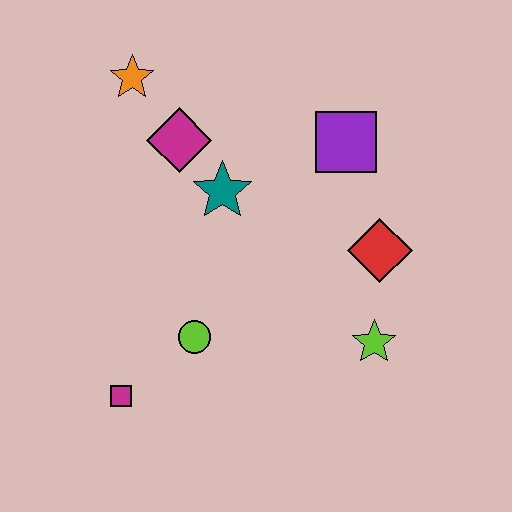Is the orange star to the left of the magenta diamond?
Yes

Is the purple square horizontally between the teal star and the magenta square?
No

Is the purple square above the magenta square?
Yes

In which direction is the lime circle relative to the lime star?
The lime circle is to the left of the lime star.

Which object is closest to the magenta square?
The lime circle is closest to the magenta square.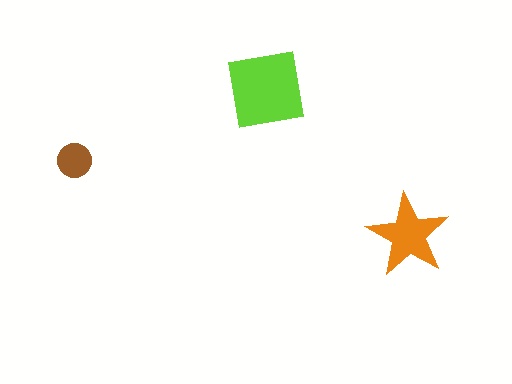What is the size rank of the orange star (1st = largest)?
2nd.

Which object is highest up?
The lime square is topmost.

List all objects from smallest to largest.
The brown circle, the orange star, the lime square.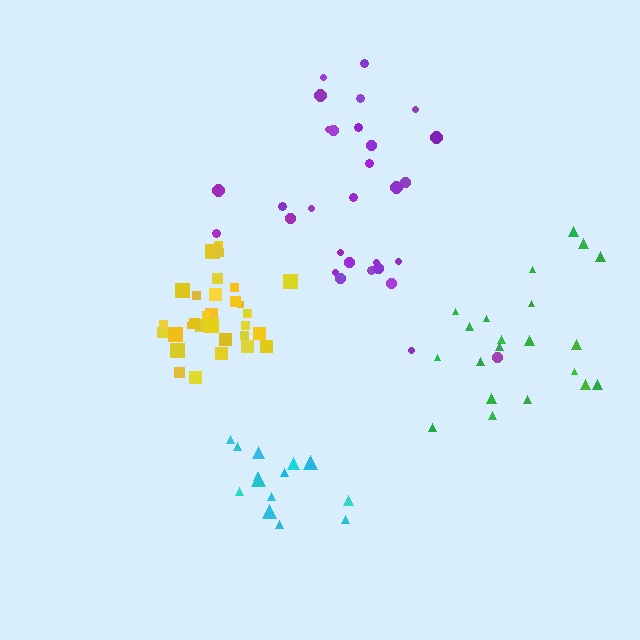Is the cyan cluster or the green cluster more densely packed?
Cyan.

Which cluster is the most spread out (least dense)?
Green.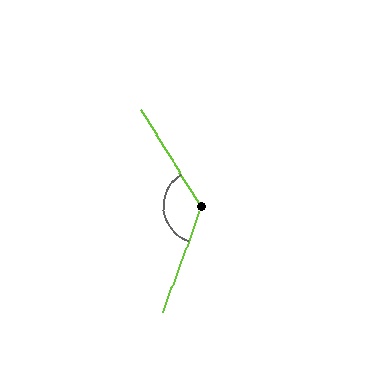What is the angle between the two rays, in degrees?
Approximately 128 degrees.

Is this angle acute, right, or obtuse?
It is obtuse.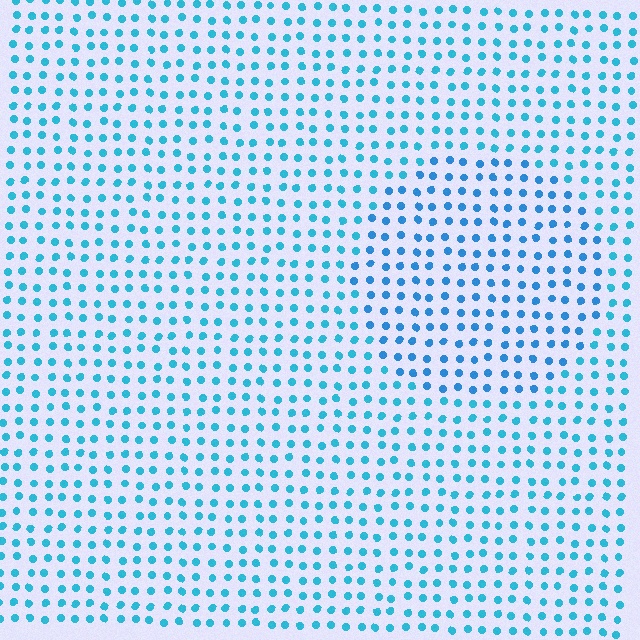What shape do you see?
I see a circle.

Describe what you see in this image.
The image is filled with small cyan elements in a uniform arrangement. A circle-shaped region is visible where the elements are tinted to a slightly different hue, forming a subtle color boundary.